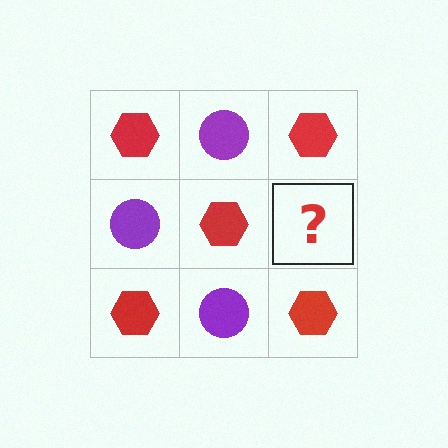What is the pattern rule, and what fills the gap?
The rule is that it alternates red hexagon and purple circle in a checkerboard pattern. The gap should be filled with a purple circle.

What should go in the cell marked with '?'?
The missing cell should contain a purple circle.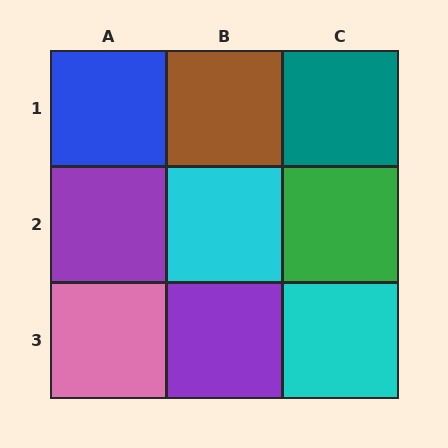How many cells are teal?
1 cell is teal.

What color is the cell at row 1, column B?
Brown.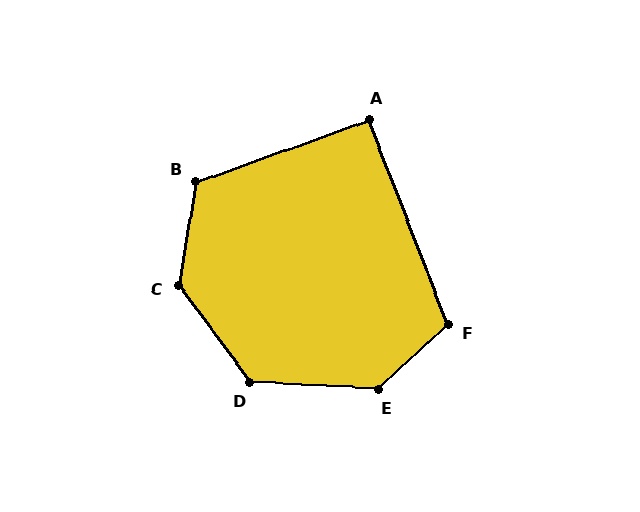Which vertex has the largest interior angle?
E, at approximately 134 degrees.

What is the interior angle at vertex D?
Approximately 129 degrees (obtuse).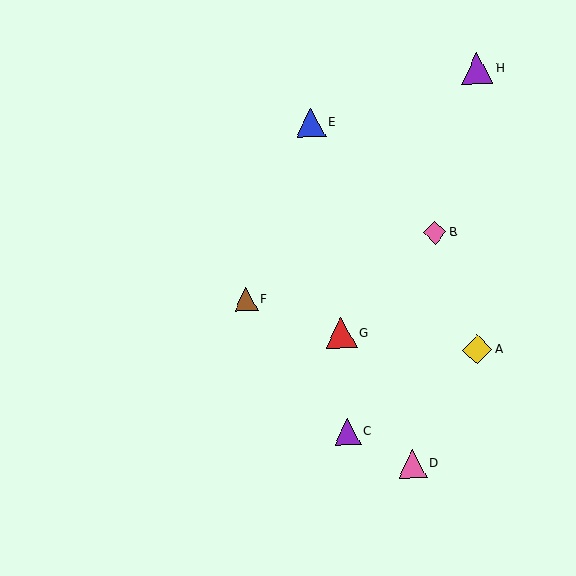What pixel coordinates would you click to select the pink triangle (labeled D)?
Click at (413, 464) to select the pink triangle D.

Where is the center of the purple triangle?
The center of the purple triangle is at (348, 432).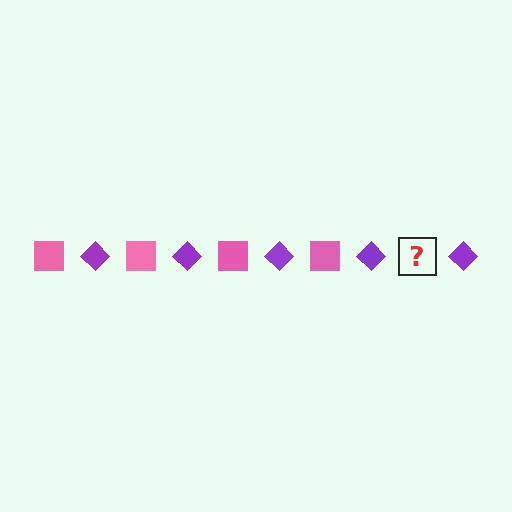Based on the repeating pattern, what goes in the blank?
The blank should be a pink square.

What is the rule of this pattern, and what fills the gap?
The rule is that the pattern alternates between pink square and purple diamond. The gap should be filled with a pink square.